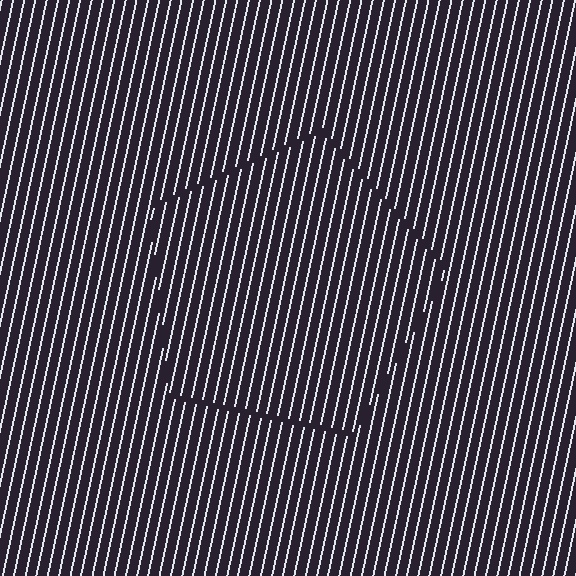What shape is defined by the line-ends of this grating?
An illusory pentagon. The interior of the shape contains the same grating, shifted by half a period — the contour is defined by the phase discontinuity where line-ends from the inner and outer gratings abut.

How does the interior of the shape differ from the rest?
The interior of the shape contains the same grating, shifted by half a period — the contour is defined by the phase discontinuity where line-ends from the inner and outer gratings abut.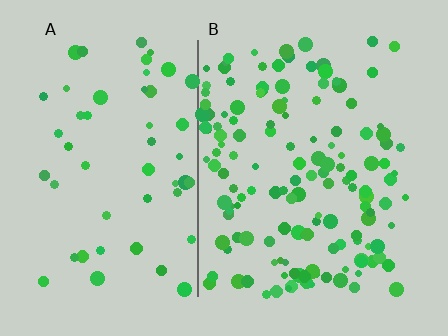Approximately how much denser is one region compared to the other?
Approximately 2.7× — region B over region A.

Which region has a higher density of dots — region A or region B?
B (the right).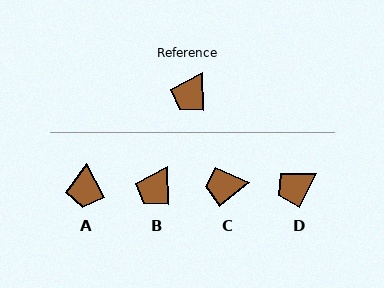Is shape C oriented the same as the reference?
No, it is off by about 52 degrees.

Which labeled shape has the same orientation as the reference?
B.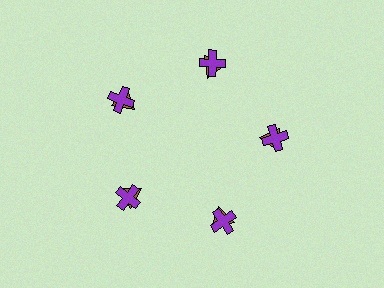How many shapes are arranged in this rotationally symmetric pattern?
There are 10 shapes, arranged in 5 groups of 2.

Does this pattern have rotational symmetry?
Yes, this pattern has 5-fold rotational symmetry. It looks the same after rotating 72 degrees around the center.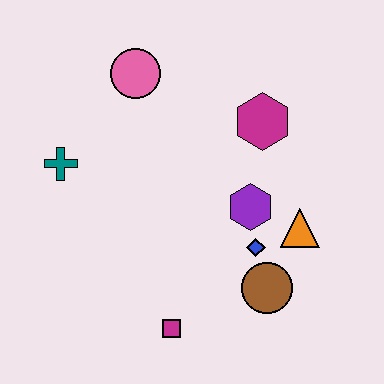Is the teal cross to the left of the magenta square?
Yes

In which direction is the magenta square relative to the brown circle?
The magenta square is to the left of the brown circle.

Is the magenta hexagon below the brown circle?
No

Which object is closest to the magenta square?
The brown circle is closest to the magenta square.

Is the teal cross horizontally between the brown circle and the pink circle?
No